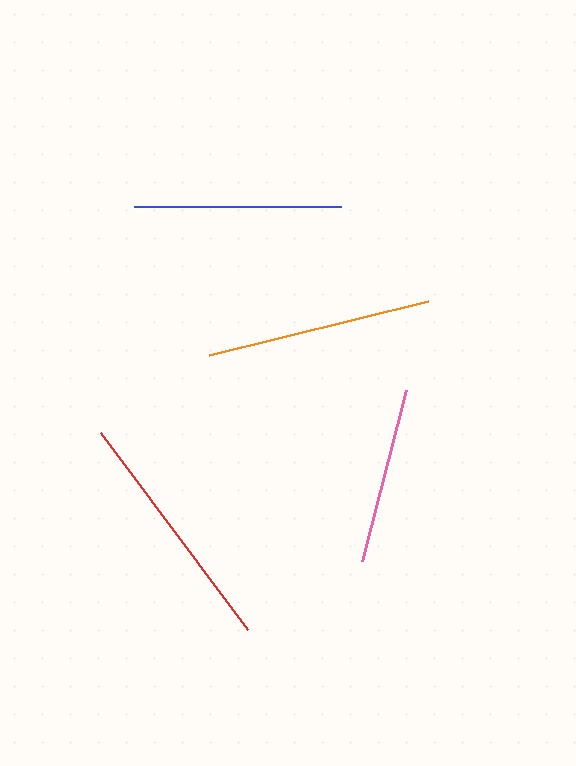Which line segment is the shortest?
The pink line is the shortest at approximately 177 pixels.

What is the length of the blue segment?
The blue segment is approximately 207 pixels long.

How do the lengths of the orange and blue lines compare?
The orange and blue lines are approximately the same length.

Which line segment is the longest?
The red line is the longest at approximately 246 pixels.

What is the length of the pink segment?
The pink segment is approximately 177 pixels long.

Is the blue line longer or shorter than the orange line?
The orange line is longer than the blue line.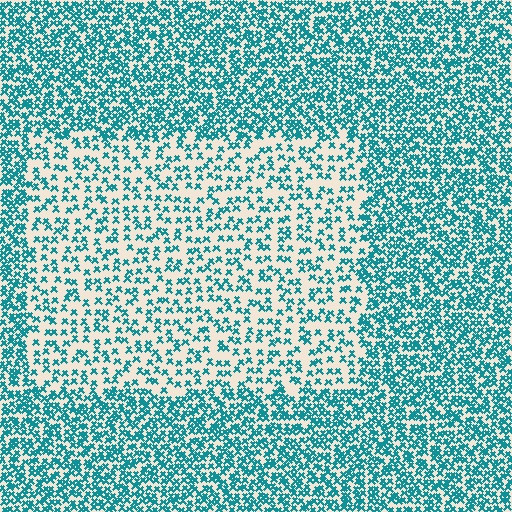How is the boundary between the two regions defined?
The boundary is defined by a change in element density (approximately 2.2x ratio). All elements are the same color, size, and shape.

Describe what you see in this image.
The image contains small teal elements arranged at two different densities. A rectangle-shaped region is visible where the elements are less densely packed than the surrounding area.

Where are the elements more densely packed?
The elements are more densely packed outside the rectangle boundary.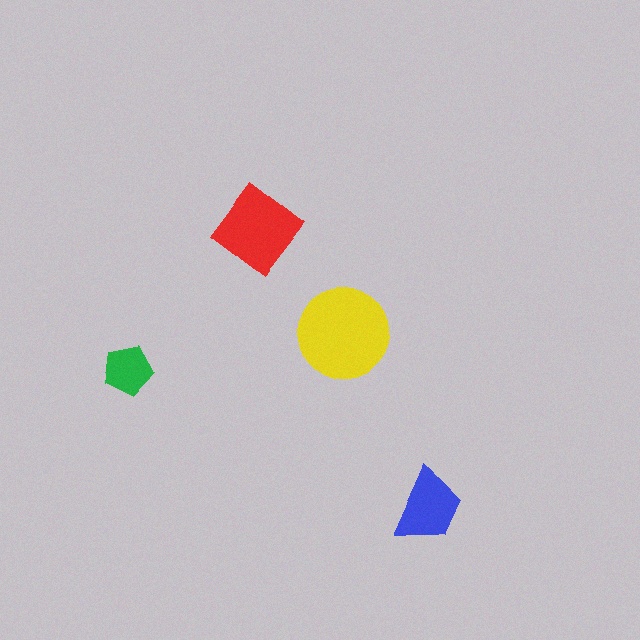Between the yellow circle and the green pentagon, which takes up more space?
The yellow circle.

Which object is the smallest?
The green pentagon.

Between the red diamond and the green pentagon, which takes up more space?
The red diamond.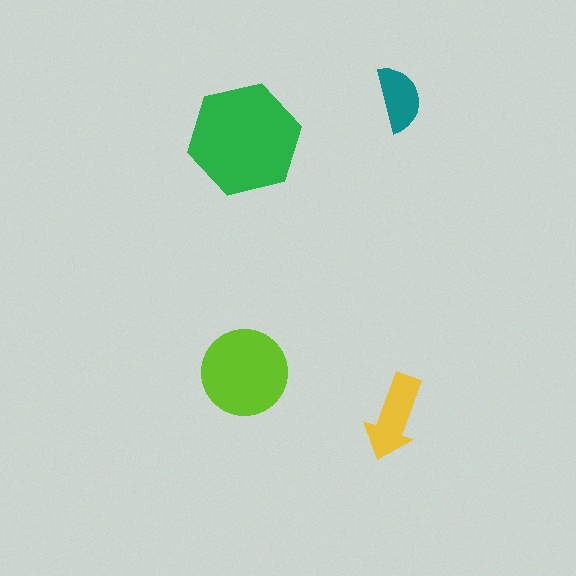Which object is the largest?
The green hexagon.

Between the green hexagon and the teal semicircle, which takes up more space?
The green hexagon.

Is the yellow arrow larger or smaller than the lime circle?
Smaller.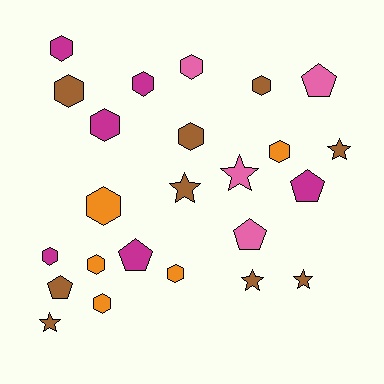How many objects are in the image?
There are 24 objects.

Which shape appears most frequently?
Hexagon, with 13 objects.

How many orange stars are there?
There are no orange stars.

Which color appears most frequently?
Brown, with 9 objects.